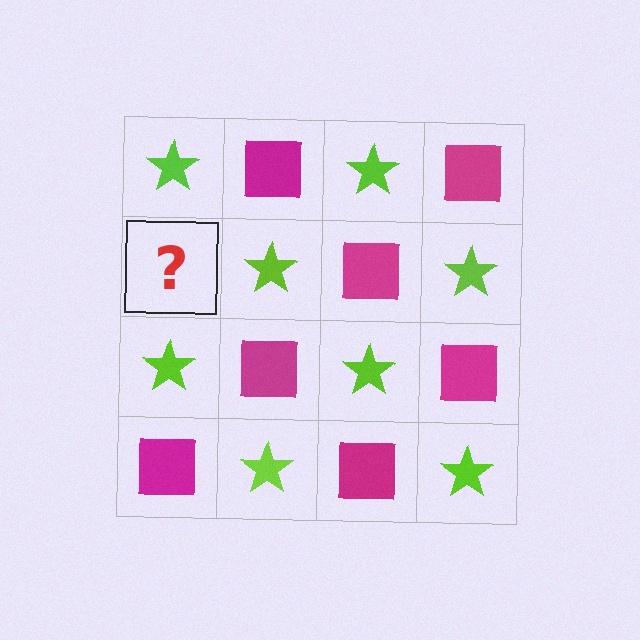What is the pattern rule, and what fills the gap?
The rule is that it alternates lime star and magenta square in a checkerboard pattern. The gap should be filled with a magenta square.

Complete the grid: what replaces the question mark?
The question mark should be replaced with a magenta square.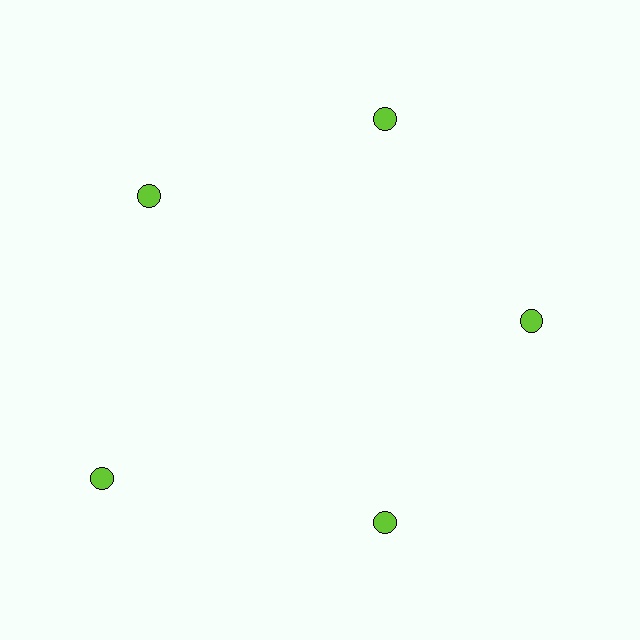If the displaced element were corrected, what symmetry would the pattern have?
It would have 5-fold rotational symmetry — the pattern would map onto itself every 72 degrees.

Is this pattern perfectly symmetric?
No. The 5 lime circles are arranged in a ring, but one element near the 8 o'clock position is pushed outward from the center, breaking the 5-fold rotational symmetry.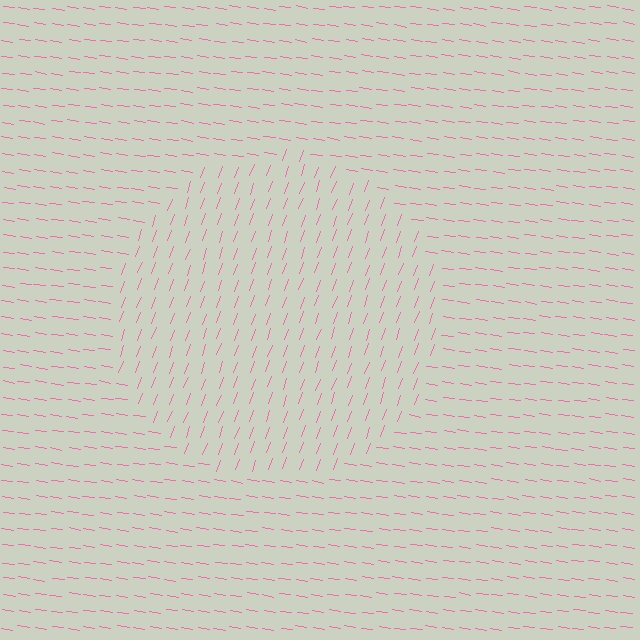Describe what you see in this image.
The image is filled with small pink line segments. A circle region in the image has lines oriented differently from the surrounding lines, creating a visible texture boundary.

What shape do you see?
I see a circle.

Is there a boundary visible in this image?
Yes, there is a texture boundary formed by a change in line orientation.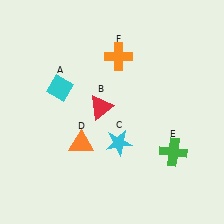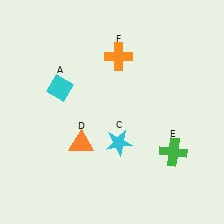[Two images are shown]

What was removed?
The red triangle (B) was removed in Image 2.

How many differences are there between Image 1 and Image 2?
There is 1 difference between the two images.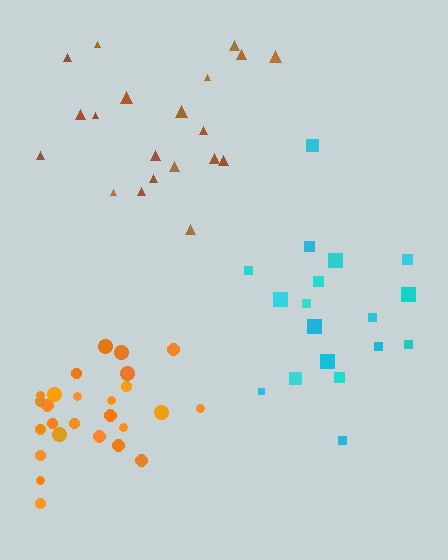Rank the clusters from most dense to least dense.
orange, cyan, brown.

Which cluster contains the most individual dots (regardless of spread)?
Orange (27).